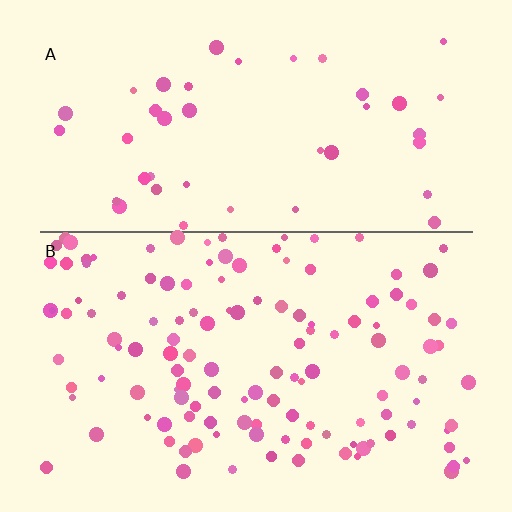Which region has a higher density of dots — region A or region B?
B (the bottom).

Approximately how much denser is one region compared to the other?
Approximately 3.0× — region B over region A.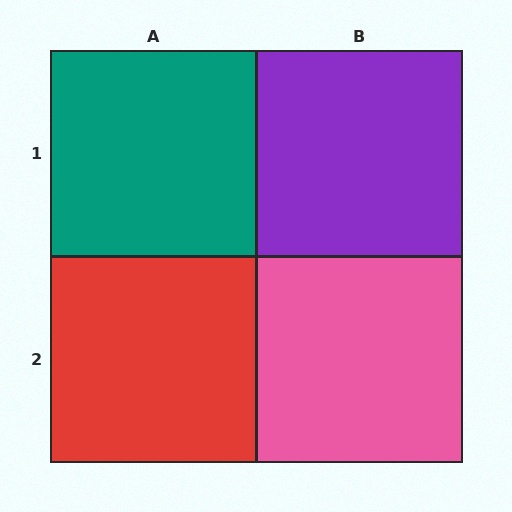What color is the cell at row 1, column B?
Purple.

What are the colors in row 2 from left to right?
Red, pink.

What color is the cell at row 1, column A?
Teal.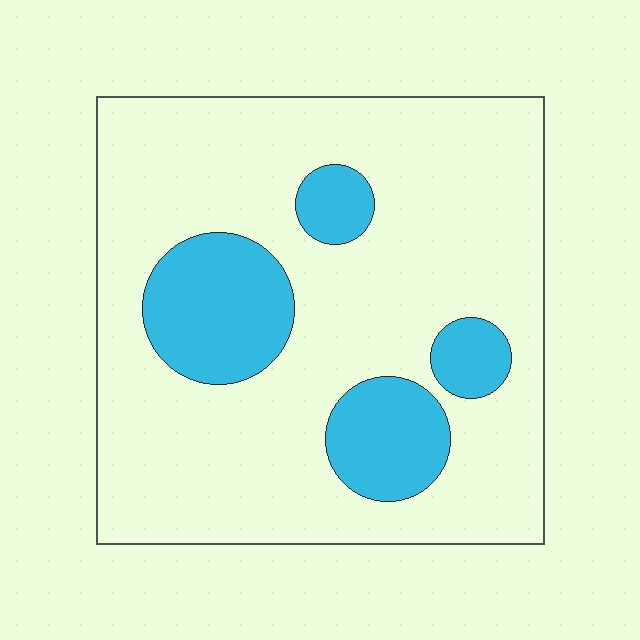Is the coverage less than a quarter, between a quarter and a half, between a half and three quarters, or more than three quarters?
Less than a quarter.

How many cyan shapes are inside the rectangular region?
4.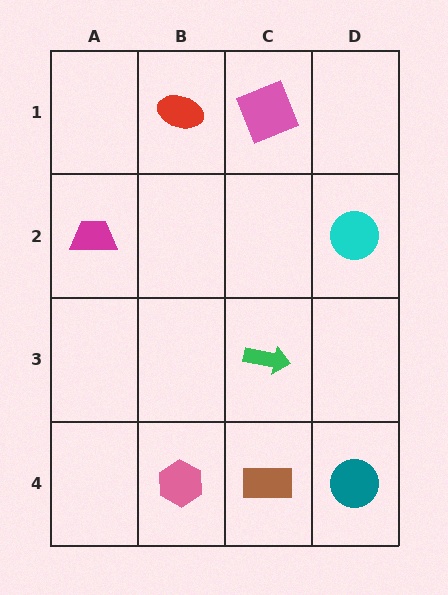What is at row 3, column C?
A green arrow.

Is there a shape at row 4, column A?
No, that cell is empty.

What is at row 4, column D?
A teal circle.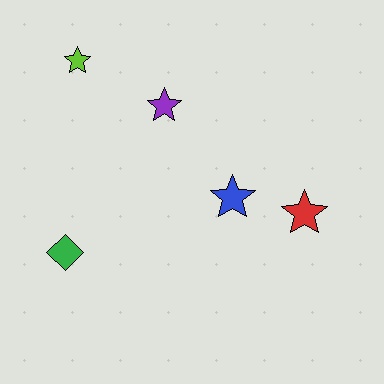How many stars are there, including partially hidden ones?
There are 4 stars.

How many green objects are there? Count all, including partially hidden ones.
There is 1 green object.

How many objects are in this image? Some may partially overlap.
There are 5 objects.